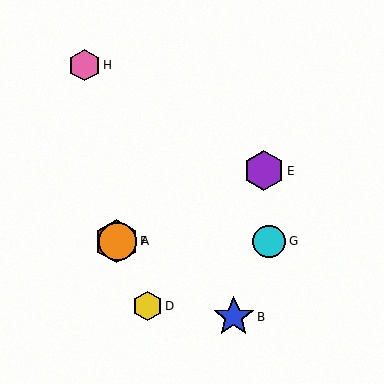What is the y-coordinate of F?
Object F is at y≈241.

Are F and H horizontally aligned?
No, F is at y≈241 and H is at y≈65.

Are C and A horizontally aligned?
Yes, both are at y≈241.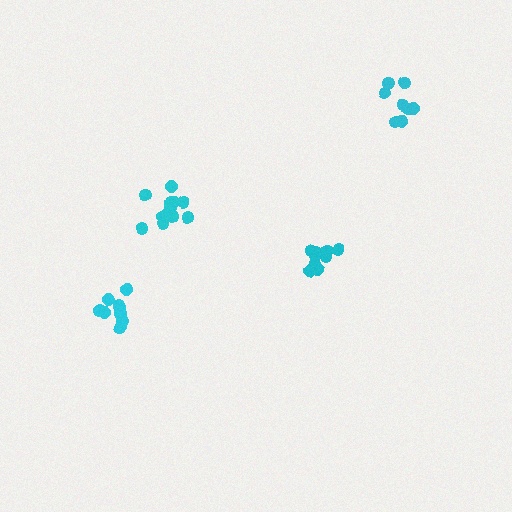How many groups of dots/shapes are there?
There are 4 groups.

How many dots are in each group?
Group 1: 10 dots, Group 2: 9 dots, Group 3: 12 dots, Group 4: 9 dots (40 total).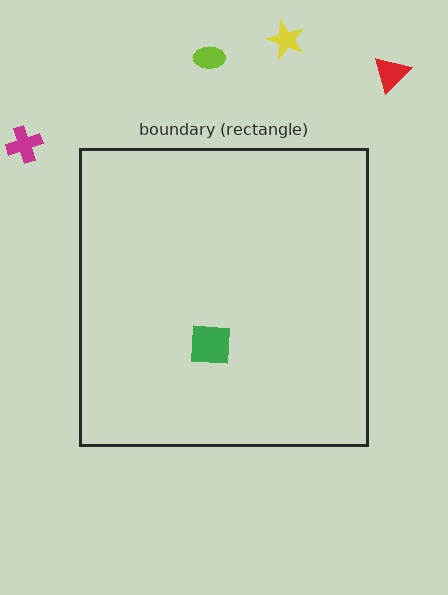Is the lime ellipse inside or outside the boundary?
Outside.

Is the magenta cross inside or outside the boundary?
Outside.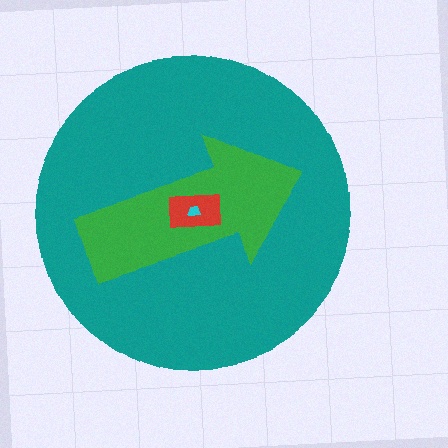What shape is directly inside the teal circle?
The green arrow.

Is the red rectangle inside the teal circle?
Yes.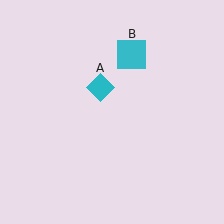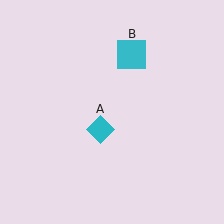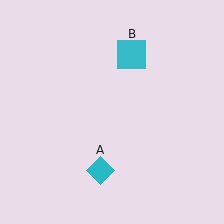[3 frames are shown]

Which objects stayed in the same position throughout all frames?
Cyan square (object B) remained stationary.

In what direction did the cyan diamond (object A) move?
The cyan diamond (object A) moved down.